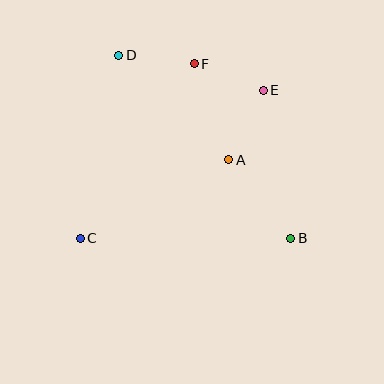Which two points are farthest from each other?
Points B and D are farthest from each other.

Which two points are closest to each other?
Points E and F are closest to each other.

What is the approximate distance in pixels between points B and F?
The distance between B and F is approximately 200 pixels.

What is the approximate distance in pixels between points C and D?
The distance between C and D is approximately 187 pixels.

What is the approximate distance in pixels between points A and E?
The distance between A and E is approximately 78 pixels.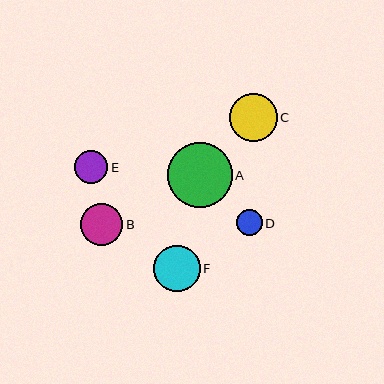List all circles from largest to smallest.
From largest to smallest: A, C, F, B, E, D.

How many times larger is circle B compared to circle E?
Circle B is approximately 1.3 times the size of circle E.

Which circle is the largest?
Circle A is the largest with a size of approximately 64 pixels.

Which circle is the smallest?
Circle D is the smallest with a size of approximately 26 pixels.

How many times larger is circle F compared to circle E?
Circle F is approximately 1.4 times the size of circle E.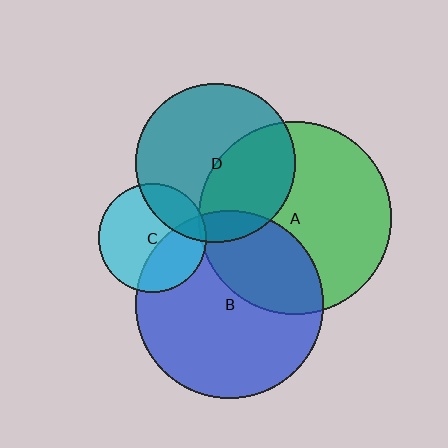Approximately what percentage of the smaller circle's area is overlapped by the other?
Approximately 25%.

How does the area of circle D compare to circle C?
Approximately 2.1 times.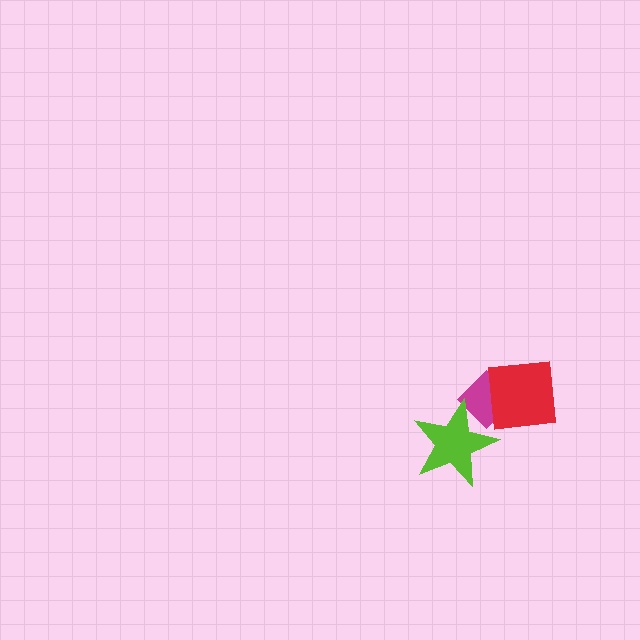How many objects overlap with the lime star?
1 object overlaps with the lime star.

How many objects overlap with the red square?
1 object overlaps with the red square.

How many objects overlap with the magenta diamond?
2 objects overlap with the magenta diamond.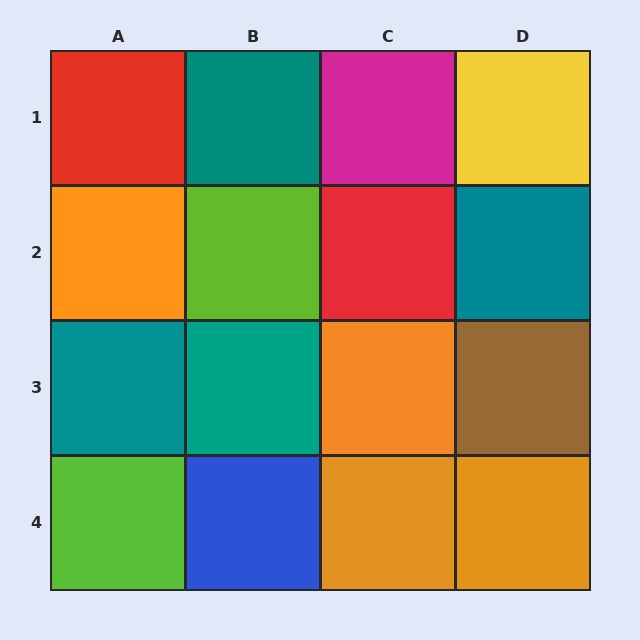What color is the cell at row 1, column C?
Magenta.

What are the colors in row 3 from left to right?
Teal, teal, orange, brown.